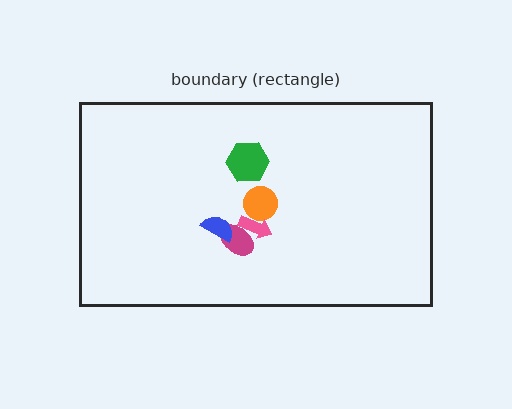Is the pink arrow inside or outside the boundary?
Inside.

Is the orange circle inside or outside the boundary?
Inside.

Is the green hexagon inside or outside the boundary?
Inside.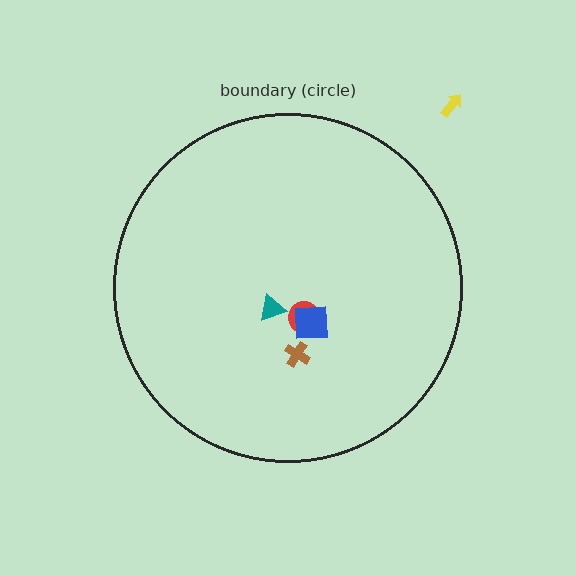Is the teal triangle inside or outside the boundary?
Inside.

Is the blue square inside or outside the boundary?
Inside.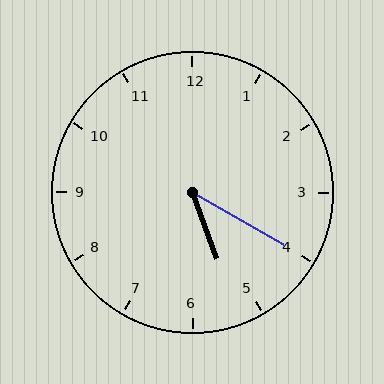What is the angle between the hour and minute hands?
Approximately 40 degrees.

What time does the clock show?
5:20.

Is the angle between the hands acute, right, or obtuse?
It is acute.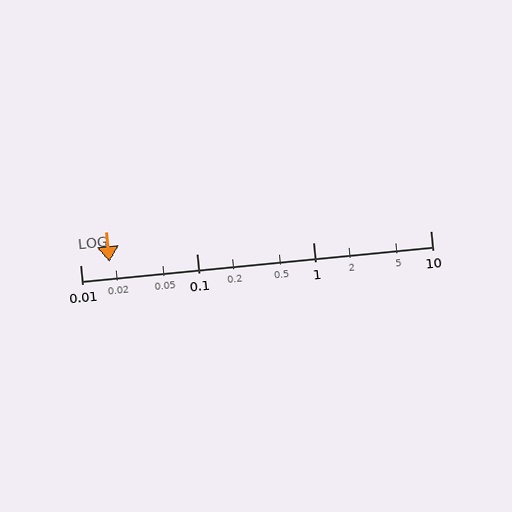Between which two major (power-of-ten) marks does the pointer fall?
The pointer is between 0.01 and 0.1.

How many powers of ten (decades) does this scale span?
The scale spans 3 decades, from 0.01 to 10.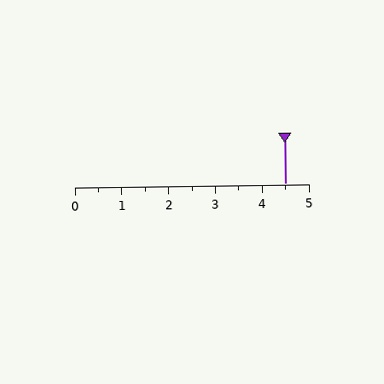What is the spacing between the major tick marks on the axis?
The major ticks are spaced 1 apart.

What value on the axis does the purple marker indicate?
The marker indicates approximately 4.5.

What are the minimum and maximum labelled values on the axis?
The axis runs from 0 to 5.